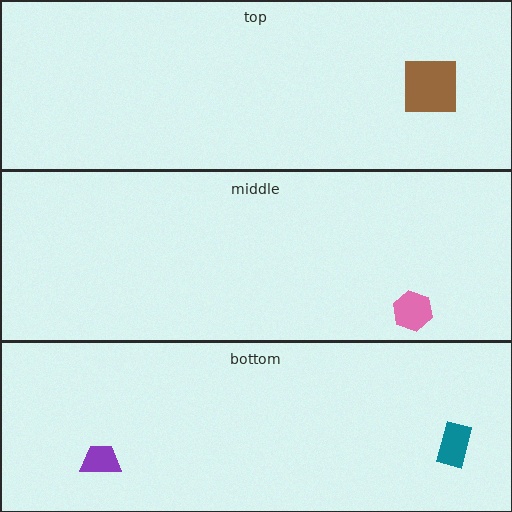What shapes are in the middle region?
The pink hexagon.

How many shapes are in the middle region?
1.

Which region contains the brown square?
The top region.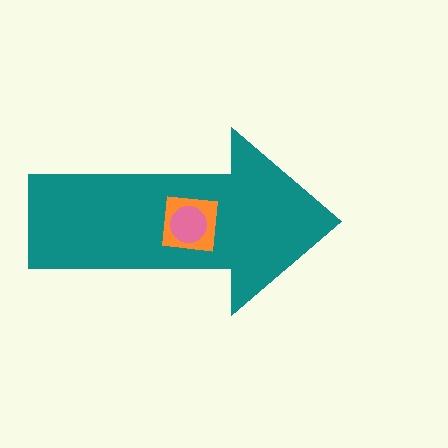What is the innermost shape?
The pink circle.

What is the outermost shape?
The teal arrow.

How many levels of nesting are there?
3.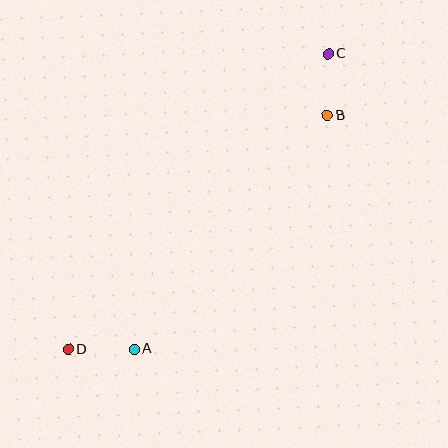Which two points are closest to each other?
Points B and C are closest to each other.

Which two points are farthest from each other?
Points C and D are farthest from each other.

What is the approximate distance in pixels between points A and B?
The distance between A and B is approximately 303 pixels.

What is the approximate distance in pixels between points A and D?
The distance between A and D is approximately 66 pixels.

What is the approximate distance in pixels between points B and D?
The distance between B and D is approximately 349 pixels.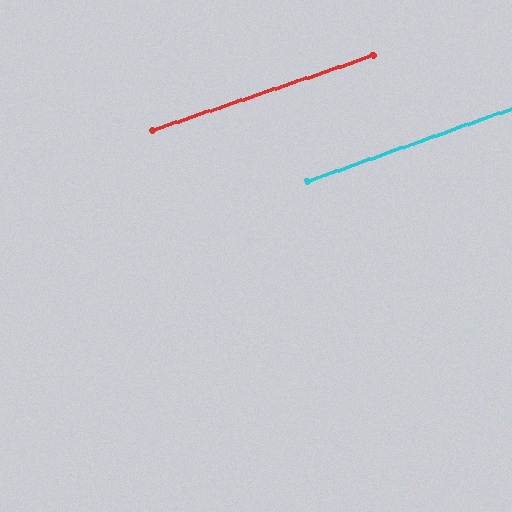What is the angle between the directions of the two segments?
Approximately 1 degree.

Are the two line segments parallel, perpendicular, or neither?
Parallel — their directions differ by only 0.8°.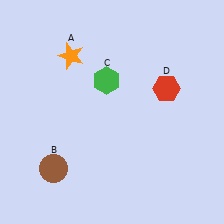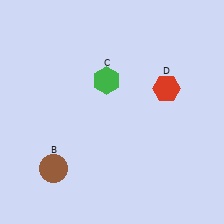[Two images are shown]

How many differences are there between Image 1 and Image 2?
There is 1 difference between the two images.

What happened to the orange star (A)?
The orange star (A) was removed in Image 2. It was in the top-left area of Image 1.